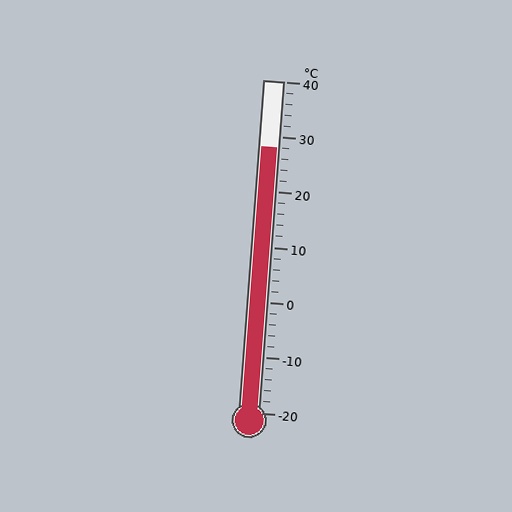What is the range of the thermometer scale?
The thermometer scale ranges from -20°C to 40°C.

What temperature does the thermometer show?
The thermometer shows approximately 28°C.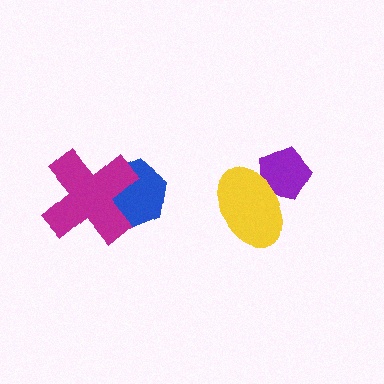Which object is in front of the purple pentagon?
The yellow ellipse is in front of the purple pentagon.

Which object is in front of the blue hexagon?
The magenta cross is in front of the blue hexagon.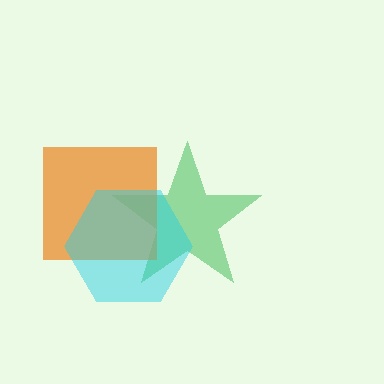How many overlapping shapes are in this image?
There are 3 overlapping shapes in the image.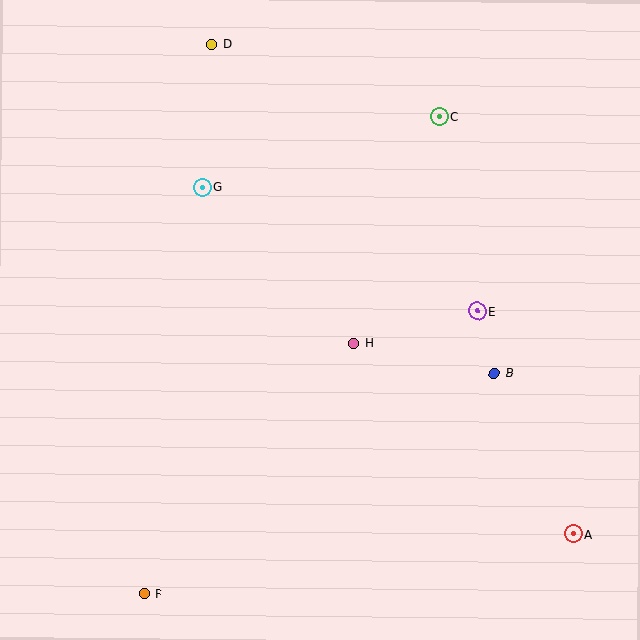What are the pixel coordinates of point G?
Point G is at (202, 187).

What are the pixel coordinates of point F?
Point F is at (145, 594).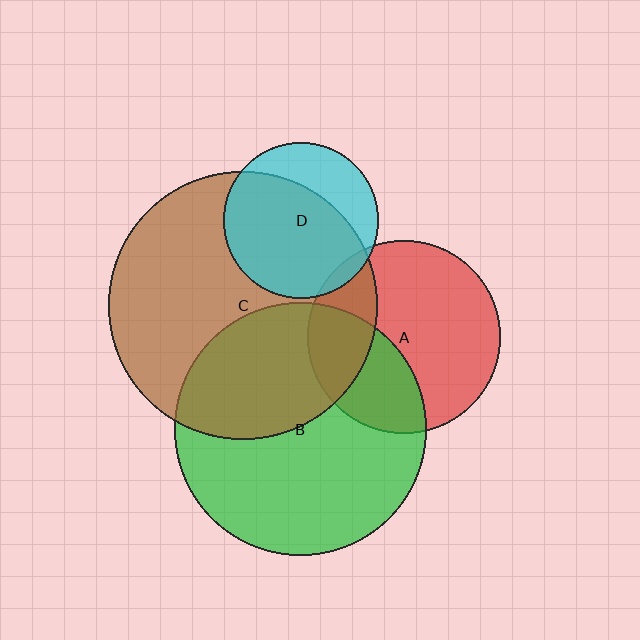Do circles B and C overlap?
Yes.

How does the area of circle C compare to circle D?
Approximately 3.0 times.